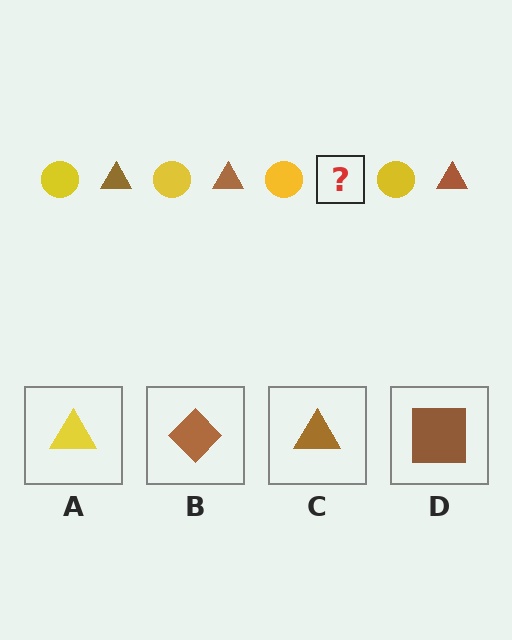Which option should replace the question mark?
Option C.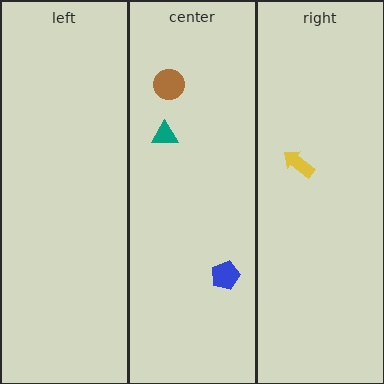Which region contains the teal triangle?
The center region.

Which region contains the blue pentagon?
The center region.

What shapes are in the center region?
The teal triangle, the brown circle, the blue pentagon.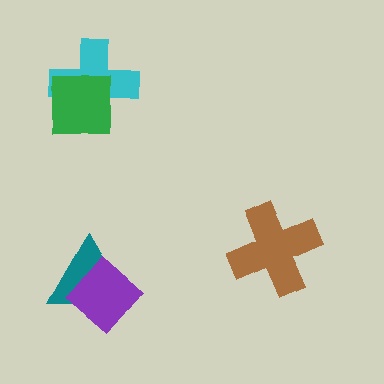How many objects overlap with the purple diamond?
1 object overlaps with the purple diamond.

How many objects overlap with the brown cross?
0 objects overlap with the brown cross.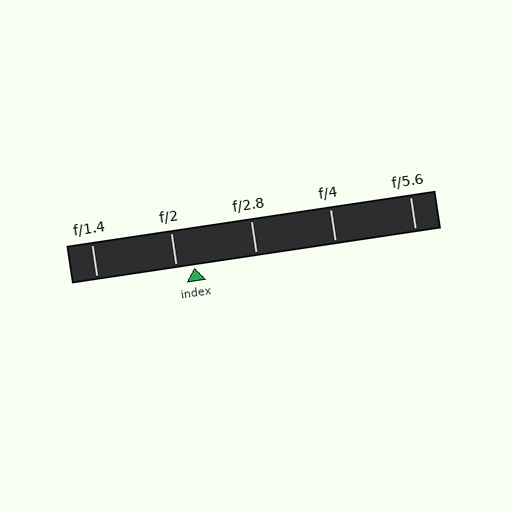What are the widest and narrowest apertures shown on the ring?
The widest aperture shown is f/1.4 and the narrowest is f/5.6.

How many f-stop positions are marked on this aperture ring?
There are 5 f-stop positions marked.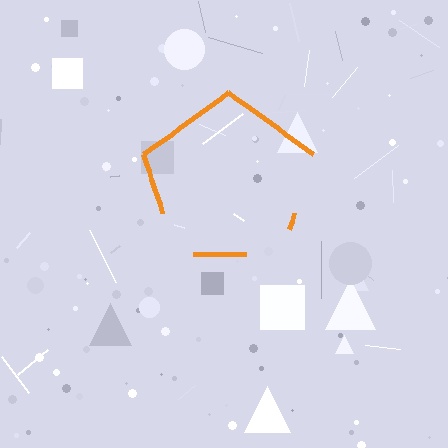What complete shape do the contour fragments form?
The contour fragments form a pentagon.